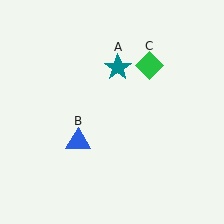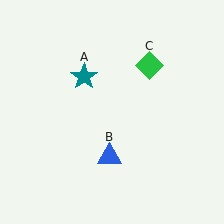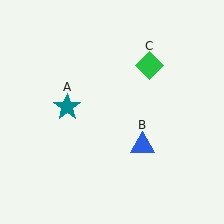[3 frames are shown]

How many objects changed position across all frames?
2 objects changed position: teal star (object A), blue triangle (object B).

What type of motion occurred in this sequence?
The teal star (object A), blue triangle (object B) rotated counterclockwise around the center of the scene.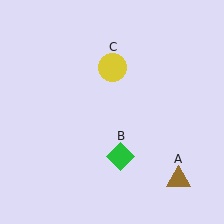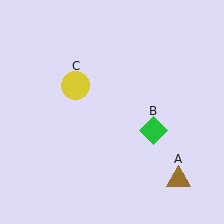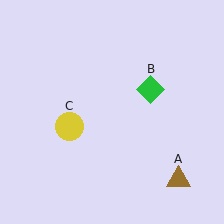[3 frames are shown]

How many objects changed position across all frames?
2 objects changed position: green diamond (object B), yellow circle (object C).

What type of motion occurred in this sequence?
The green diamond (object B), yellow circle (object C) rotated counterclockwise around the center of the scene.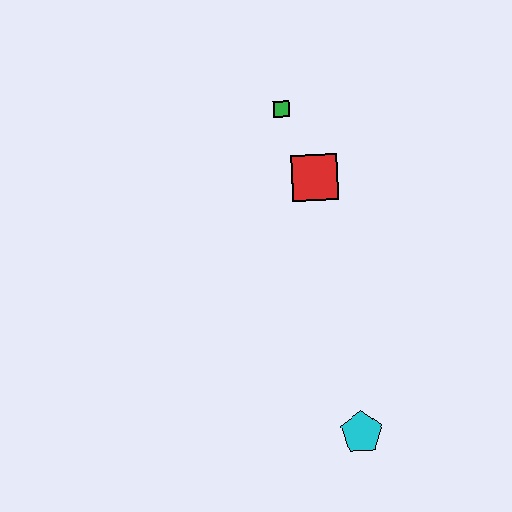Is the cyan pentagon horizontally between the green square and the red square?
No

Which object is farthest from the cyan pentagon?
The green square is farthest from the cyan pentagon.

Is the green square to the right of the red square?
No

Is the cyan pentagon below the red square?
Yes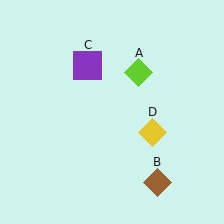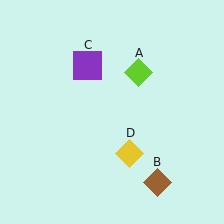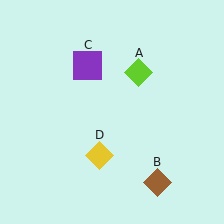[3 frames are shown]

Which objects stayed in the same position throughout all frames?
Lime diamond (object A) and brown diamond (object B) and purple square (object C) remained stationary.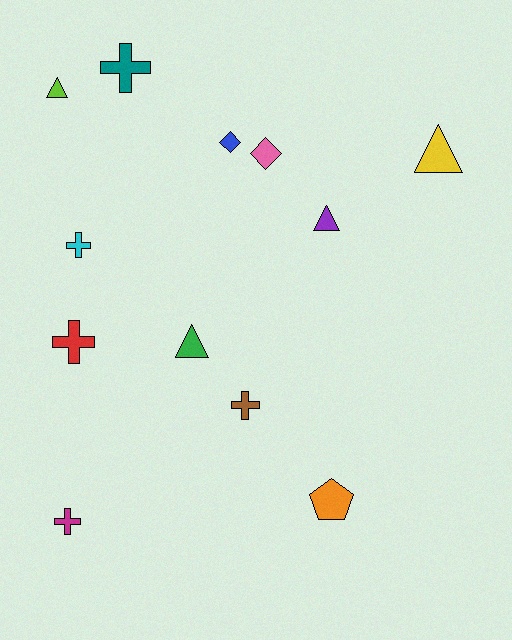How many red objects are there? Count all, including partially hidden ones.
There is 1 red object.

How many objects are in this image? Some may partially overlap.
There are 12 objects.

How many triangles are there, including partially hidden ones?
There are 4 triangles.